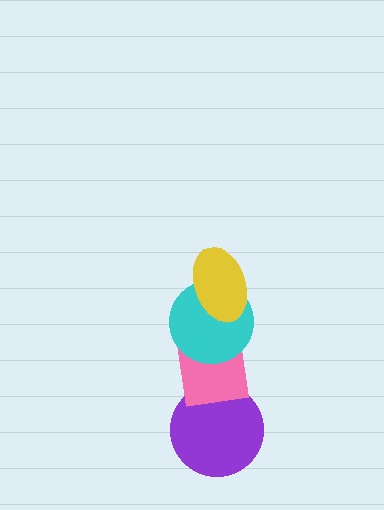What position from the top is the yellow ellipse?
The yellow ellipse is 1st from the top.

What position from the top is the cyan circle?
The cyan circle is 2nd from the top.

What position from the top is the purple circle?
The purple circle is 4th from the top.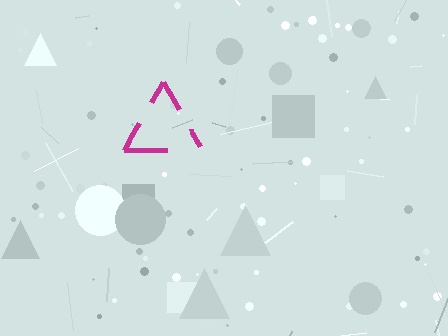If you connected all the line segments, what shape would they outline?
They would outline a triangle.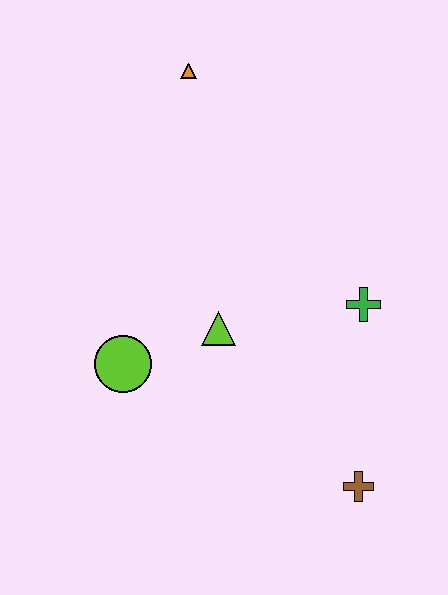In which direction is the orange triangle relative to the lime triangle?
The orange triangle is above the lime triangle.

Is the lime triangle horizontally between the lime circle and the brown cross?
Yes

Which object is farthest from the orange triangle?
The brown cross is farthest from the orange triangle.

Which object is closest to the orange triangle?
The lime triangle is closest to the orange triangle.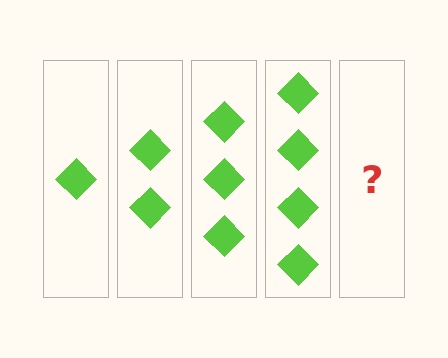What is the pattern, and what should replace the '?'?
The pattern is that each step adds one more diamond. The '?' should be 5 diamonds.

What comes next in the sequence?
The next element should be 5 diamonds.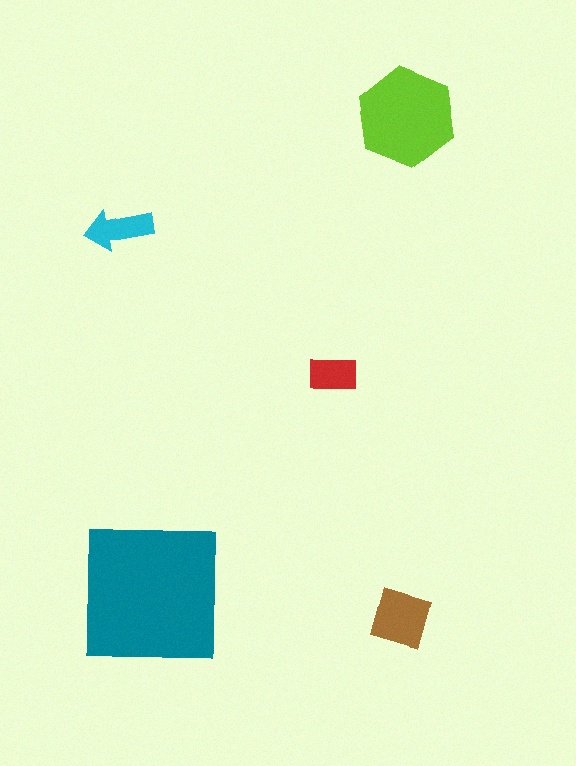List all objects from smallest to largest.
The red rectangle, the cyan arrow, the brown diamond, the lime hexagon, the teal square.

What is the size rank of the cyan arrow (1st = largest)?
4th.